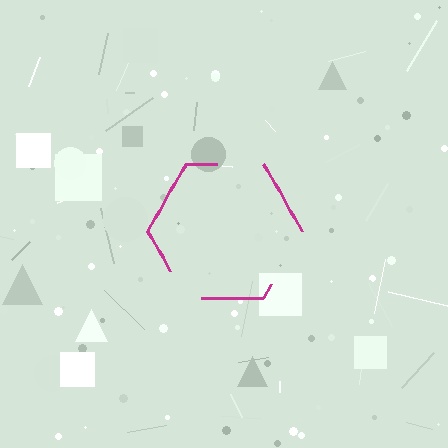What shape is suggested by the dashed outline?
The dashed outline suggests a hexagon.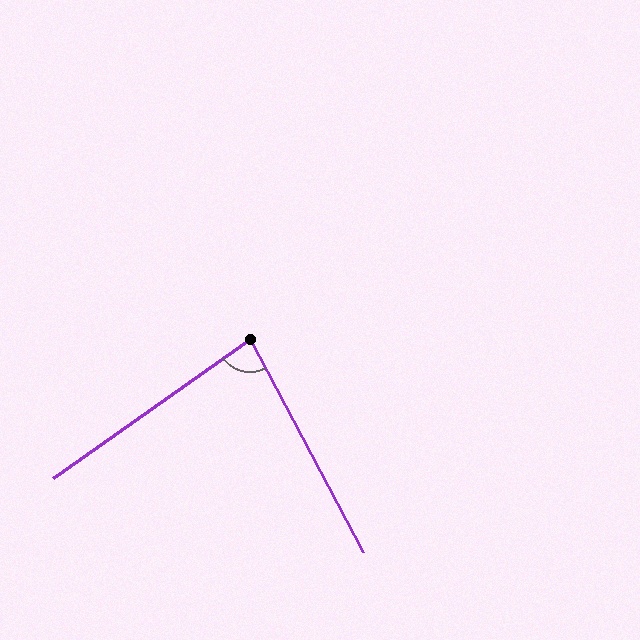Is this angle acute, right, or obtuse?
It is acute.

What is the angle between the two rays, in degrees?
Approximately 83 degrees.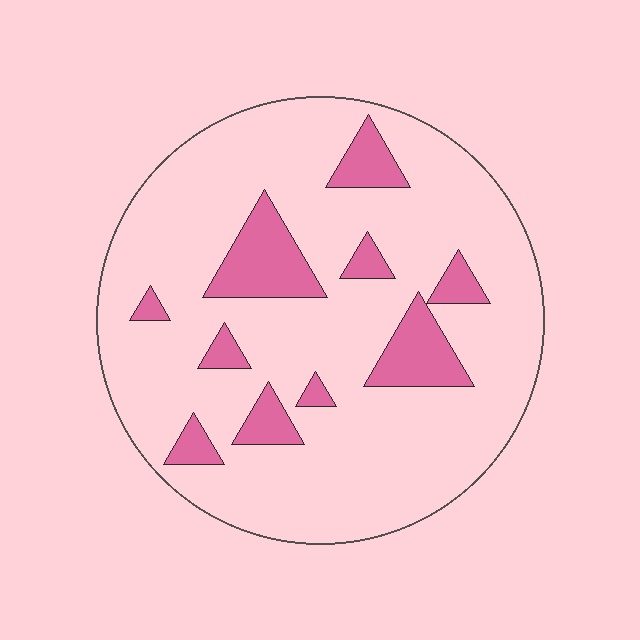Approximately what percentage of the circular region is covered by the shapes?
Approximately 15%.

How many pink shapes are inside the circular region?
10.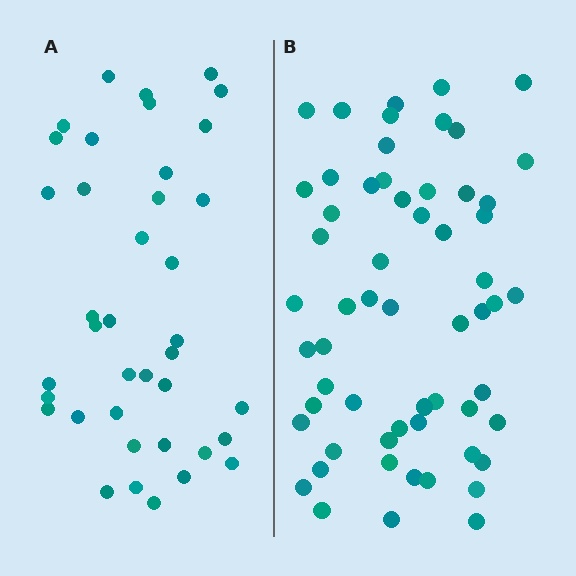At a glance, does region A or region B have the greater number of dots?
Region B (the right region) has more dots.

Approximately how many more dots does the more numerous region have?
Region B has approximately 20 more dots than region A.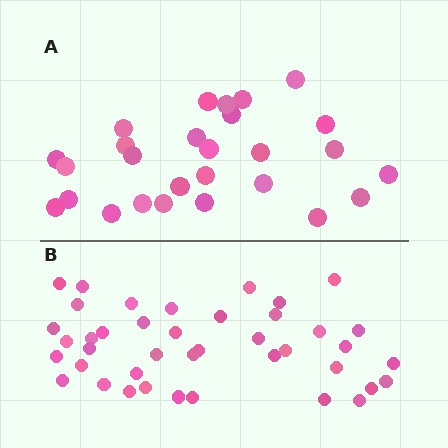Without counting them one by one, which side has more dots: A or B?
Region B (the bottom region) has more dots.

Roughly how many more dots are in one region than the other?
Region B has approximately 15 more dots than region A.